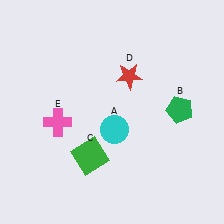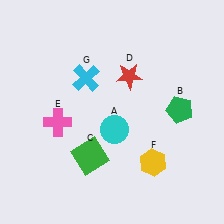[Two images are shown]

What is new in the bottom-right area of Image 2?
A yellow hexagon (F) was added in the bottom-right area of Image 2.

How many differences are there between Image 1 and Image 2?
There are 2 differences between the two images.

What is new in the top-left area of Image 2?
A cyan cross (G) was added in the top-left area of Image 2.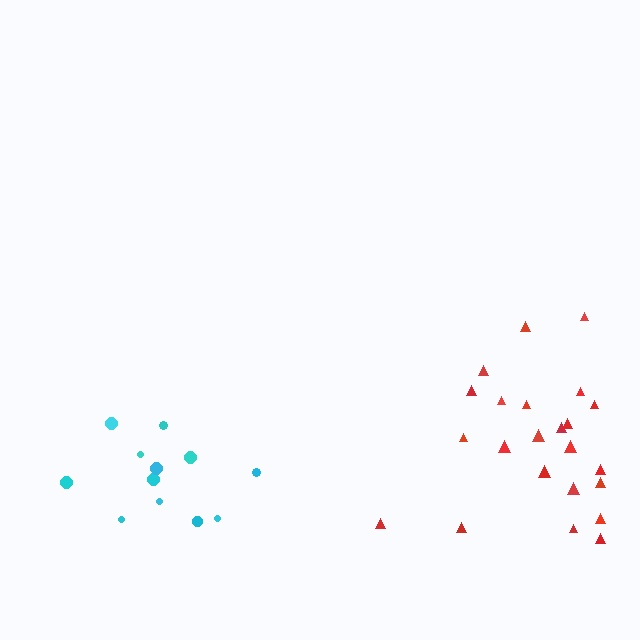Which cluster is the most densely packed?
Red.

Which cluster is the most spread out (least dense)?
Cyan.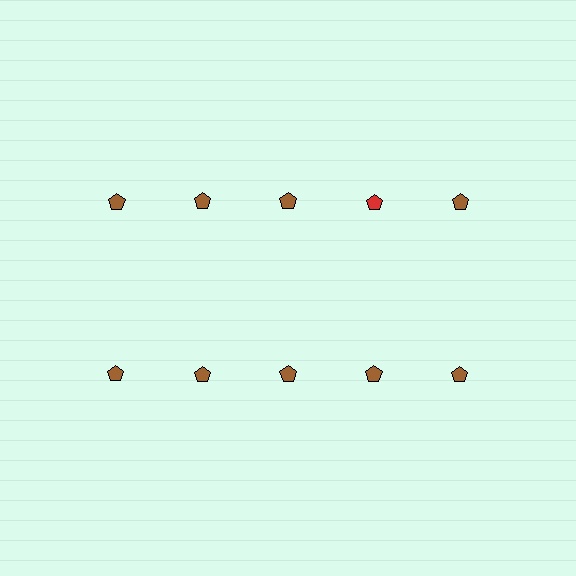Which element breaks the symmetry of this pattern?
The red pentagon in the top row, second from right column breaks the symmetry. All other shapes are brown pentagons.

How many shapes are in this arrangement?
There are 10 shapes arranged in a grid pattern.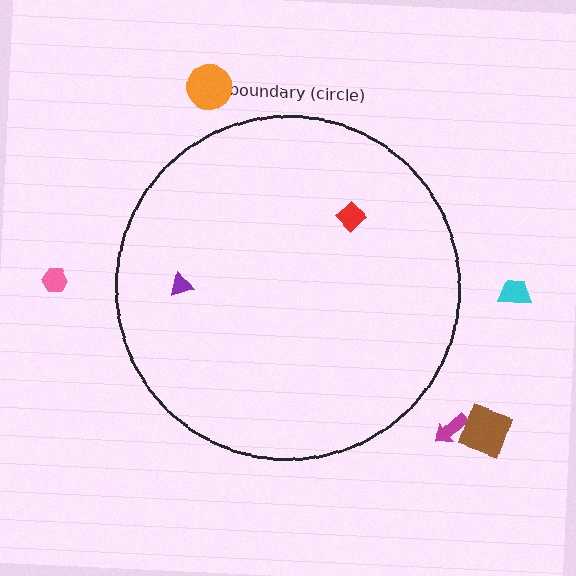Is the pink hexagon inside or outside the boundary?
Outside.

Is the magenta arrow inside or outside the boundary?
Outside.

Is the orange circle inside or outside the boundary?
Outside.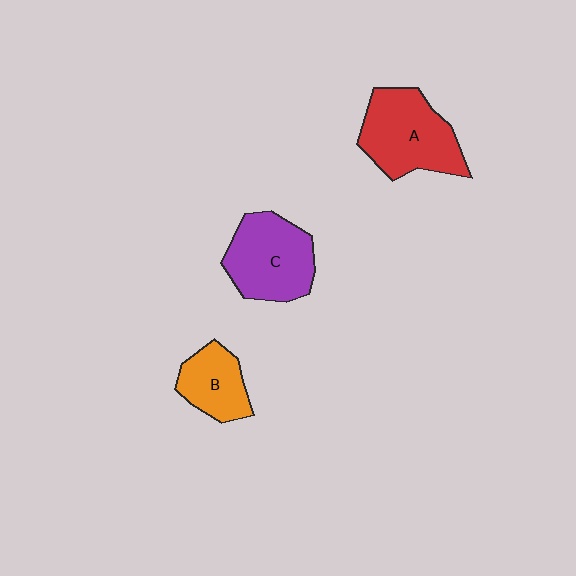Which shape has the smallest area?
Shape B (orange).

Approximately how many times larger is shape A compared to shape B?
Approximately 1.7 times.